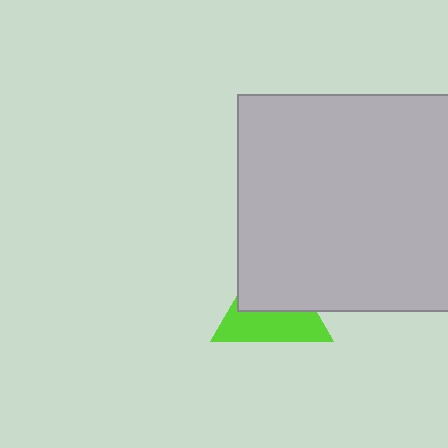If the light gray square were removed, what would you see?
You would see the complete lime triangle.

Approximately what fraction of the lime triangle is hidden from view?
Roughly 50% of the lime triangle is hidden behind the light gray square.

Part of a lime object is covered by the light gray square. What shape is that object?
It is a triangle.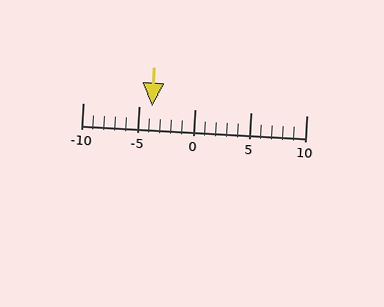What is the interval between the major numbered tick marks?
The major tick marks are spaced 5 units apart.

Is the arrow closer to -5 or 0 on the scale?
The arrow is closer to -5.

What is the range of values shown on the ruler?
The ruler shows values from -10 to 10.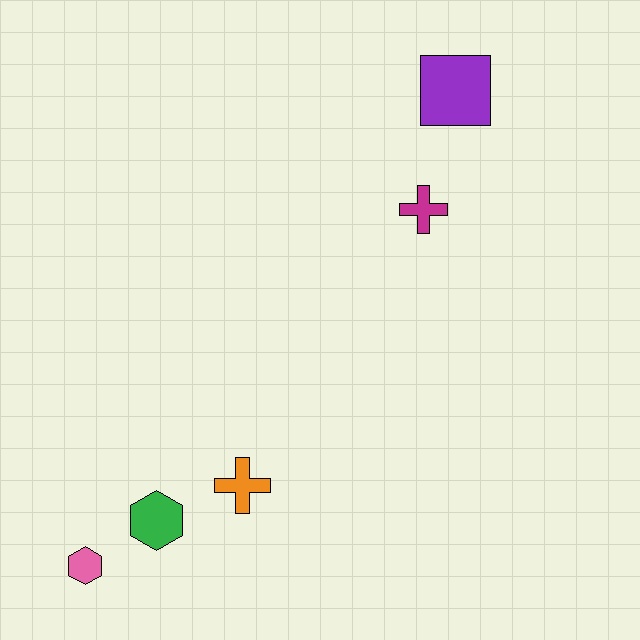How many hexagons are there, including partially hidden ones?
There are 2 hexagons.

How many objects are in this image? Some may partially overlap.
There are 5 objects.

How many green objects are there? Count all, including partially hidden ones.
There is 1 green object.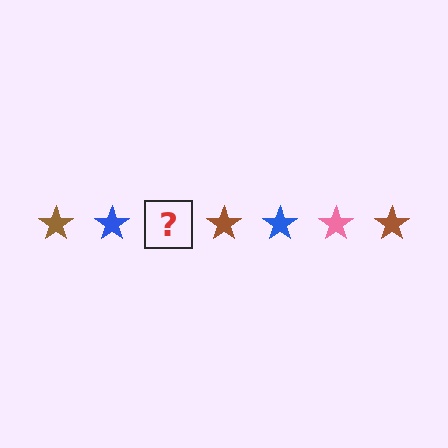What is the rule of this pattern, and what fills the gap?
The rule is that the pattern cycles through brown, blue, pink stars. The gap should be filled with a pink star.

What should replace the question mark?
The question mark should be replaced with a pink star.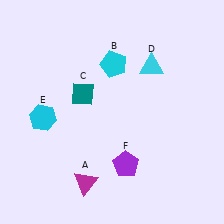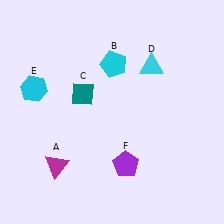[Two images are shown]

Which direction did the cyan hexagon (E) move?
The cyan hexagon (E) moved up.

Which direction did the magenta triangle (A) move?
The magenta triangle (A) moved left.